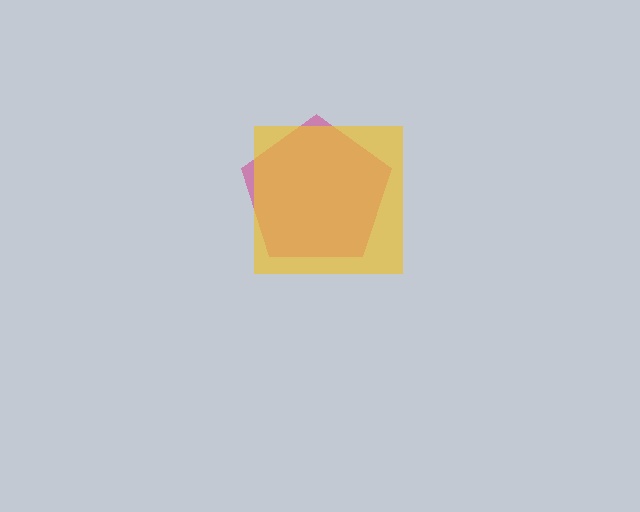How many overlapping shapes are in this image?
There are 2 overlapping shapes in the image.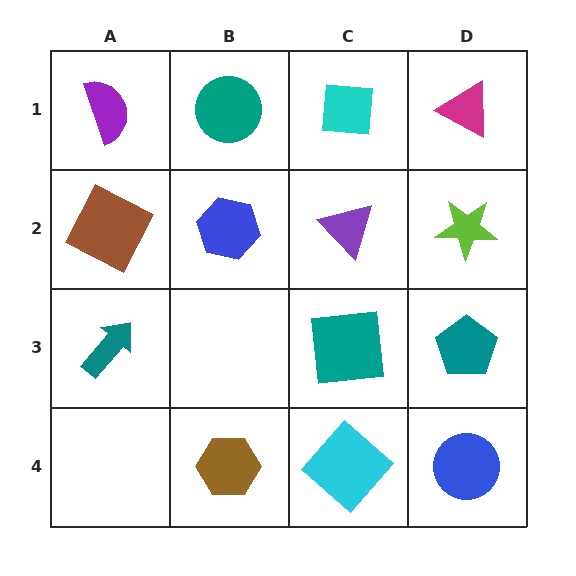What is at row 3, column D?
A teal pentagon.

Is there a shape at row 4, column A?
No, that cell is empty.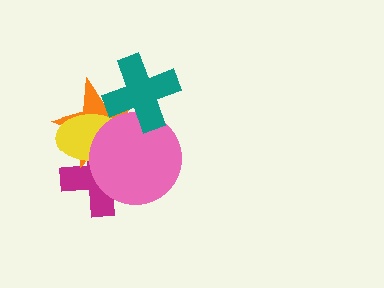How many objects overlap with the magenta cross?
3 objects overlap with the magenta cross.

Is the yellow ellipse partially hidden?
Yes, it is partially covered by another shape.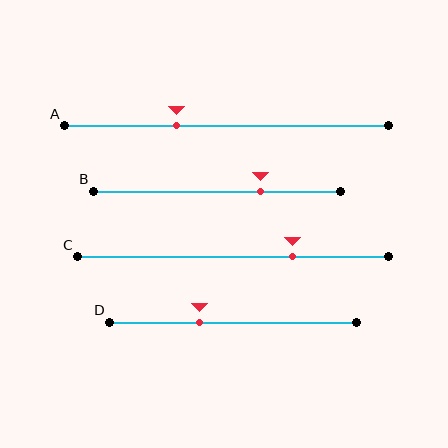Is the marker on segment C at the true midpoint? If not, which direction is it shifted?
No, the marker on segment C is shifted to the right by about 19% of the segment length.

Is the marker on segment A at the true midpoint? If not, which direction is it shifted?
No, the marker on segment A is shifted to the left by about 15% of the segment length.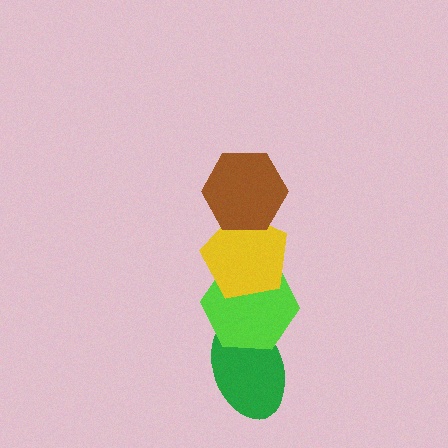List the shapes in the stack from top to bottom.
From top to bottom: the brown hexagon, the yellow pentagon, the lime hexagon, the green ellipse.